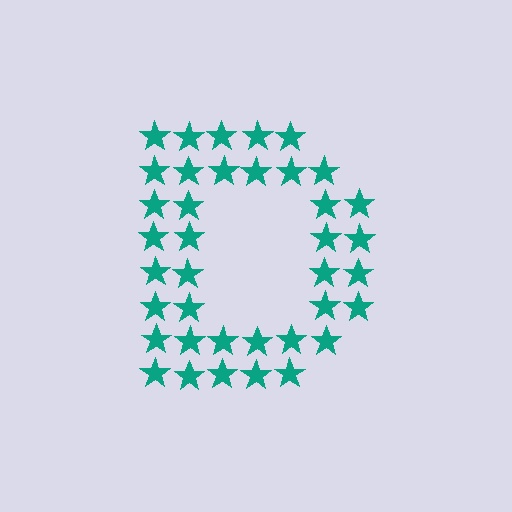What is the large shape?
The large shape is the letter D.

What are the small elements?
The small elements are stars.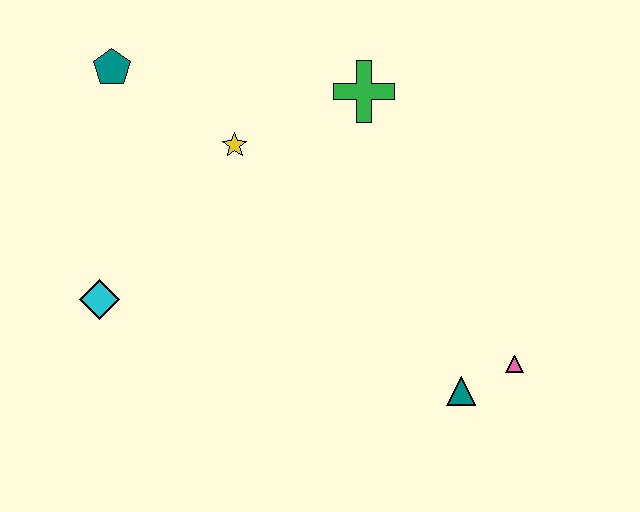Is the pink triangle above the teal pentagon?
No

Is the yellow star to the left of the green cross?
Yes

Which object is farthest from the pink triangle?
The teal pentagon is farthest from the pink triangle.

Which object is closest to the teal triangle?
The pink triangle is closest to the teal triangle.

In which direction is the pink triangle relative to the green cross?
The pink triangle is below the green cross.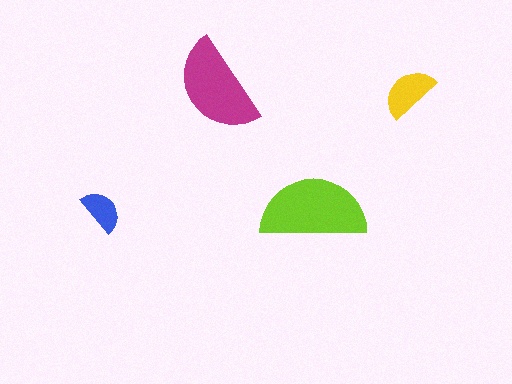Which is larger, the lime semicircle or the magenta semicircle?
The lime one.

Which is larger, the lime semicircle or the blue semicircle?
The lime one.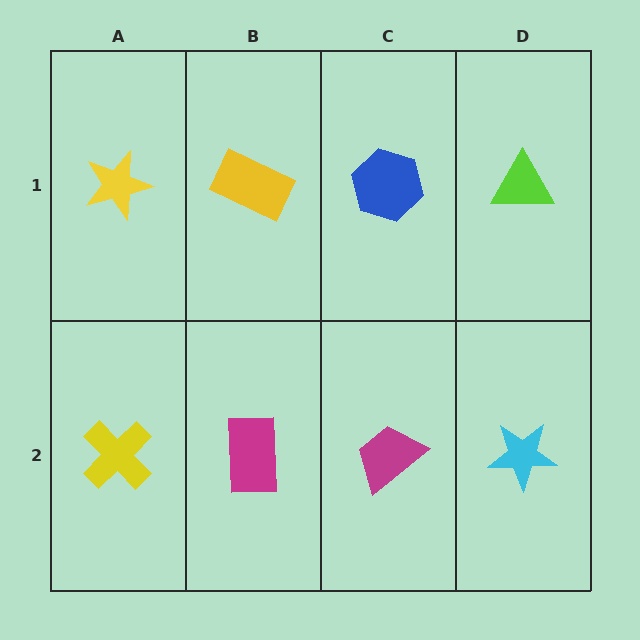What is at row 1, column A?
A yellow star.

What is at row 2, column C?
A magenta trapezoid.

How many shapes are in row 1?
4 shapes.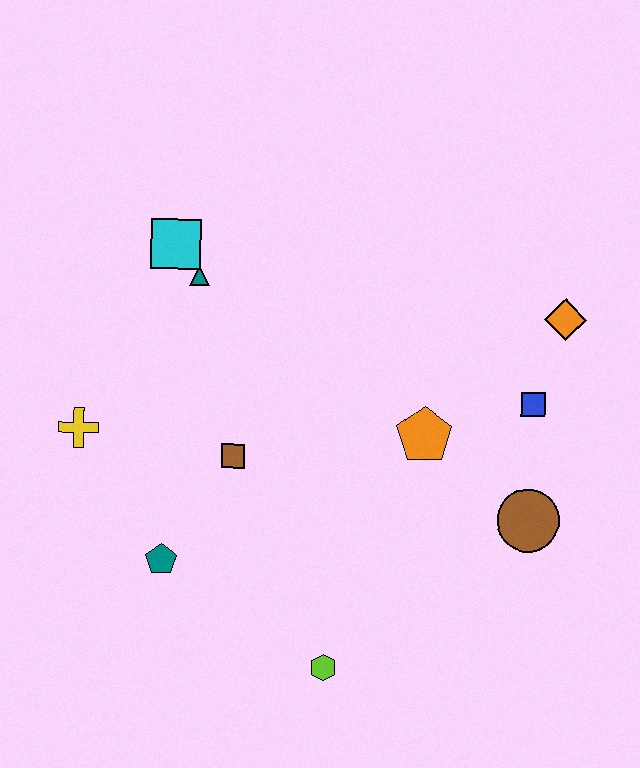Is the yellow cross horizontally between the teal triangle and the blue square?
No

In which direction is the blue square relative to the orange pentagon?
The blue square is to the right of the orange pentagon.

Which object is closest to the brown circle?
The blue square is closest to the brown circle.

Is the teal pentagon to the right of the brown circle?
No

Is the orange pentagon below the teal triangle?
Yes